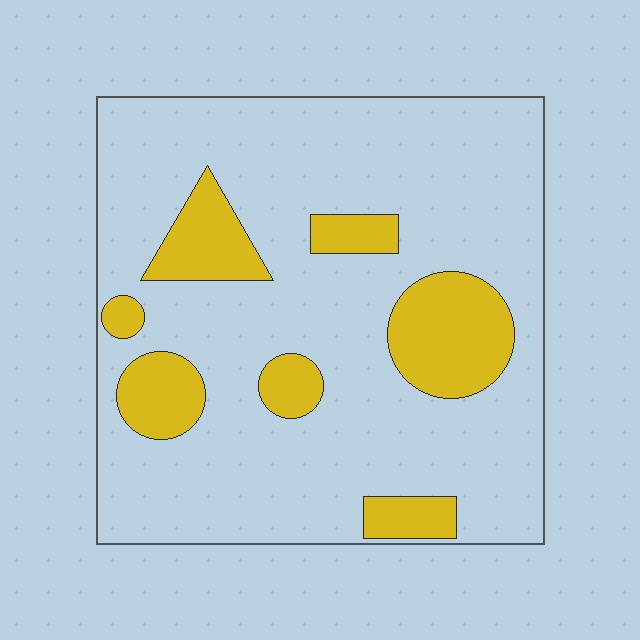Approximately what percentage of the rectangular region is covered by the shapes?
Approximately 20%.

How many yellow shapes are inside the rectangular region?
7.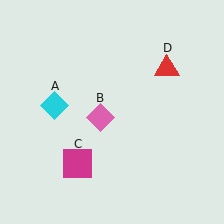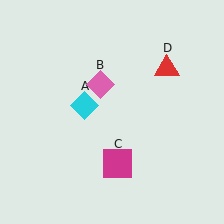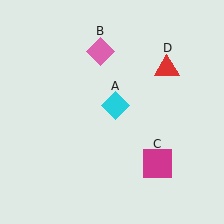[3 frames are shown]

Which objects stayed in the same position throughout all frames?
Red triangle (object D) remained stationary.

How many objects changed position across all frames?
3 objects changed position: cyan diamond (object A), pink diamond (object B), magenta square (object C).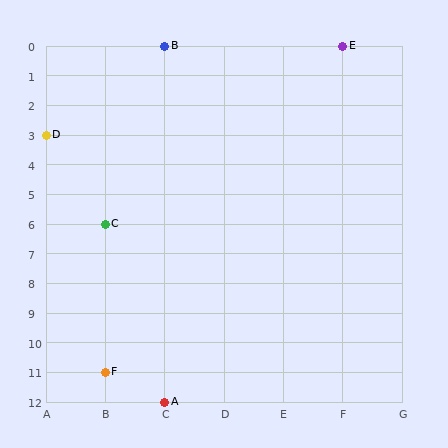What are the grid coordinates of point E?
Point E is at grid coordinates (F, 0).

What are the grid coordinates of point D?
Point D is at grid coordinates (A, 3).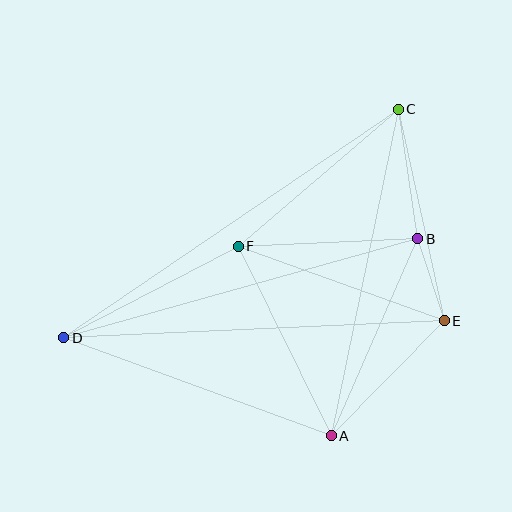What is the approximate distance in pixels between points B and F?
The distance between B and F is approximately 179 pixels.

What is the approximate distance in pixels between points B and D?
The distance between B and D is approximately 368 pixels.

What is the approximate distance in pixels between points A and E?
The distance between A and E is approximately 161 pixels.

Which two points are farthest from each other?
Points C and D are farthest from each other.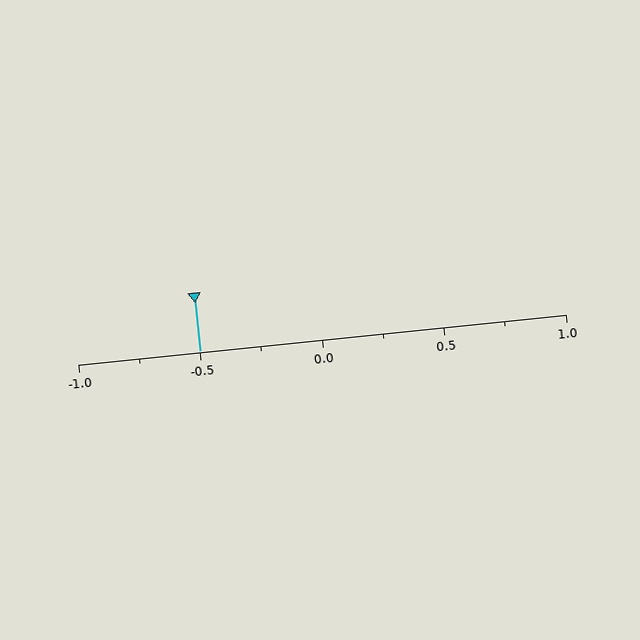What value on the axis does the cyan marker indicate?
The marker indicates approximately -0.5.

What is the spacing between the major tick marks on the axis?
The major ticks are spaced 0.5 apart.